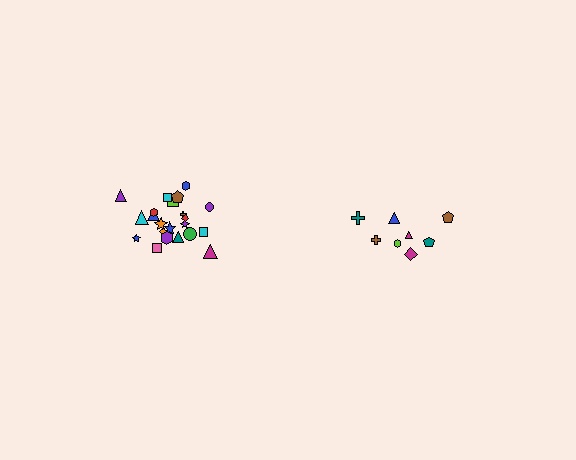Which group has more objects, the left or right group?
The left group.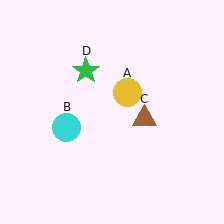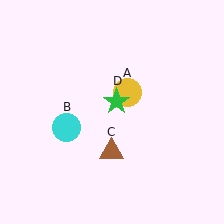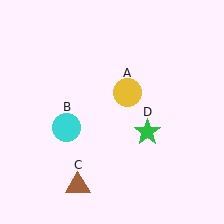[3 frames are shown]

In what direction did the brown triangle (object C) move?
The brown triangle (object C) moved down and to the left.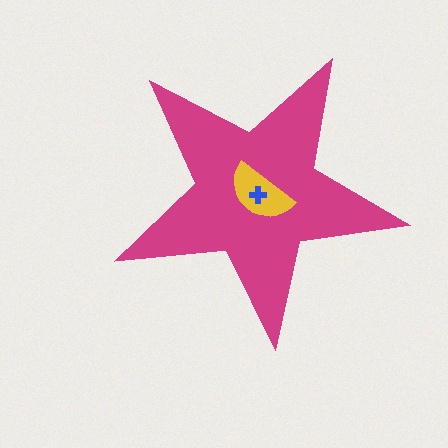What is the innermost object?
The blue cross.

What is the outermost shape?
The magenta star.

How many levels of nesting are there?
3.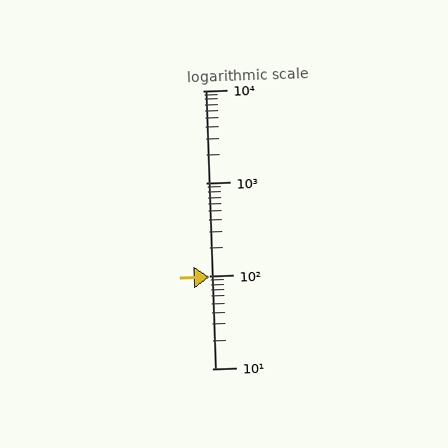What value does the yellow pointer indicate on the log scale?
The pointer indicates approximately 96.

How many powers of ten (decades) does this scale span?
The scale spans 3 decades, from 10 to 10000.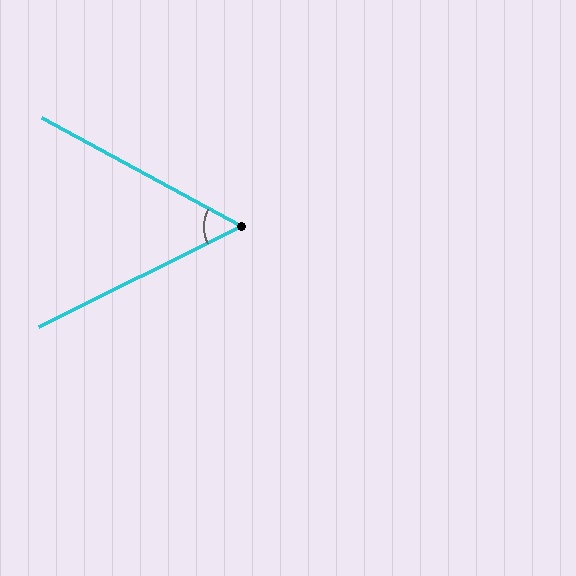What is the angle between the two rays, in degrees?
Approximately 55 degrees.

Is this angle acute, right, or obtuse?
It is acute.